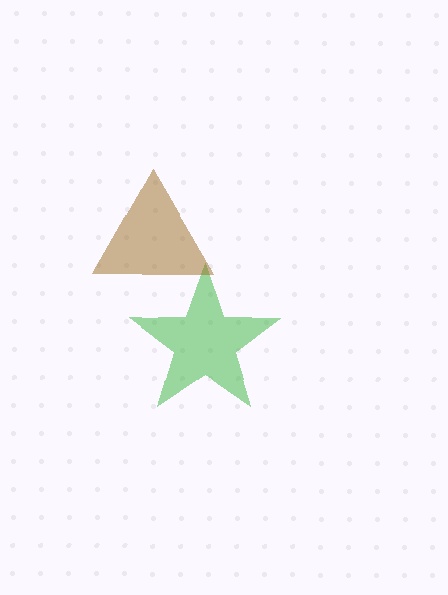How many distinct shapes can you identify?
There are 2 distinct shapes: a green star, a brown triangle.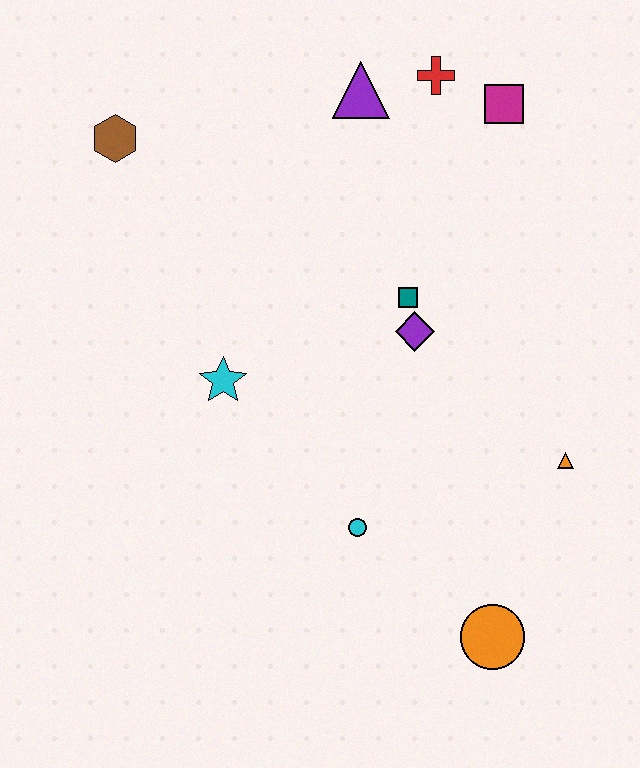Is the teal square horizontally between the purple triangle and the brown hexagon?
No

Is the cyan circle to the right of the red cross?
No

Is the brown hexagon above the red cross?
No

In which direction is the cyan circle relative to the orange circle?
The cyan circle is to the left of the orange circle.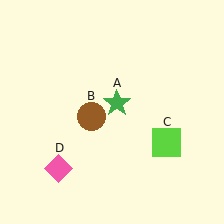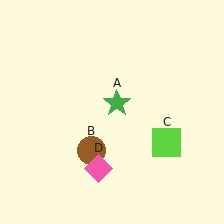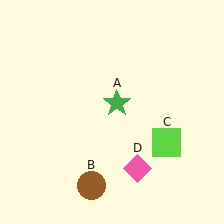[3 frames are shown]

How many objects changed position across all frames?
2 objects changed position: brown circle (object B), pink diamond (object D).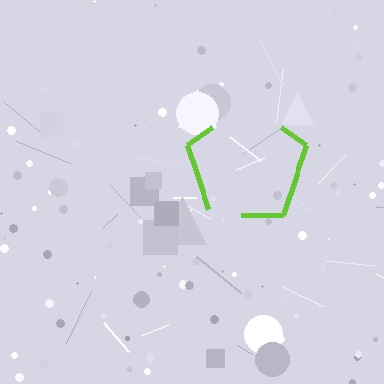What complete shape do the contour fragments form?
The contour fragments form a pentagon.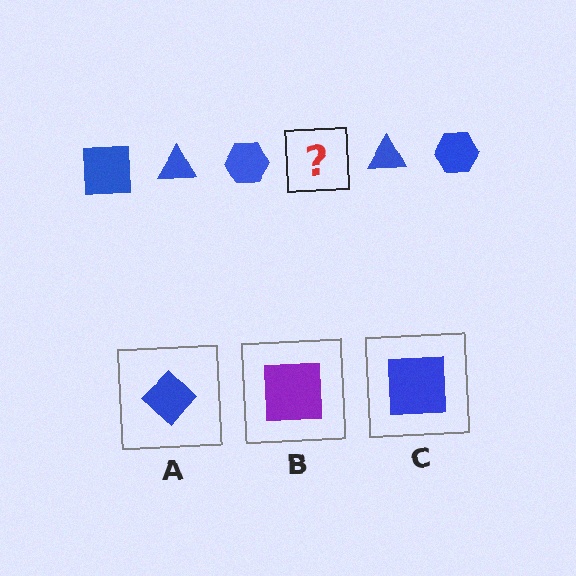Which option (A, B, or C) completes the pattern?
C.